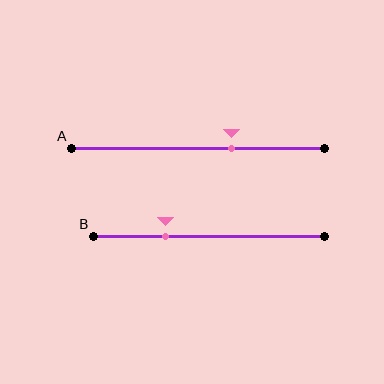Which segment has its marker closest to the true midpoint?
Segment A has its marker closest to the true midpoint.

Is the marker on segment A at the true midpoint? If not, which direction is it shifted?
No, the marker on segment A is shifted to the right by about 13% of the segment length.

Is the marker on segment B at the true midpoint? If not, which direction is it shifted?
No, the marker on segment B is shifted to the left by about 19% of the segment length.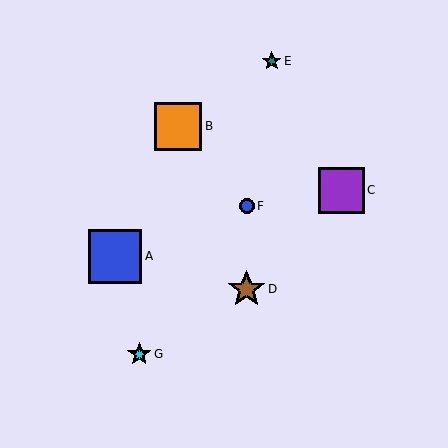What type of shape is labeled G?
Shape G is a cyan star.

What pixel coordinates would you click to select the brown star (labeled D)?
Click at (247, 289) to select the brown star D.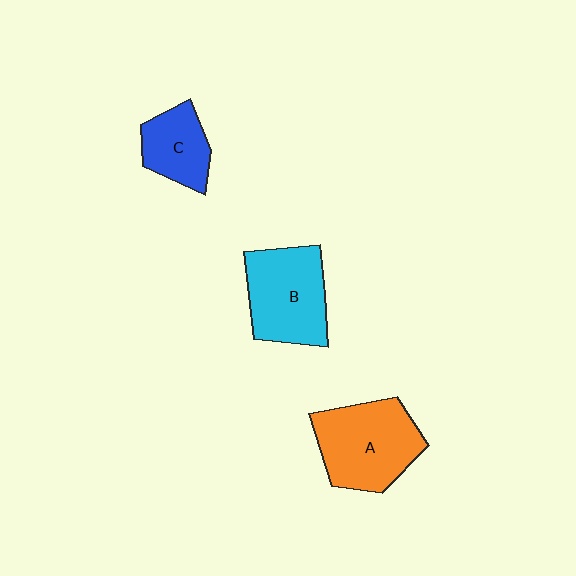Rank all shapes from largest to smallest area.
From largest to smallest: A (orange), B (cyan), C (blue).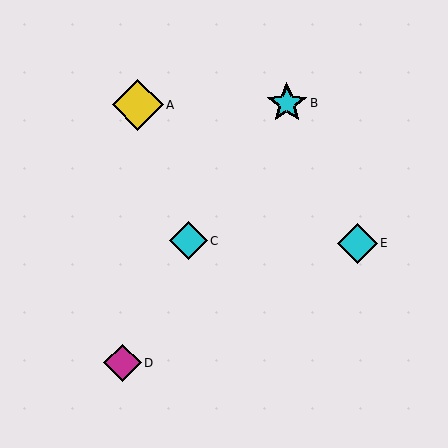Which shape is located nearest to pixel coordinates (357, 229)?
The cyan diamond (labeled E) at (358, 243) is nearest to that location.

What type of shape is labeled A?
Shape A is a yellow diamond.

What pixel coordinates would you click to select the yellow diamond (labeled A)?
Click at (138, 105) to select the yellow diamond A.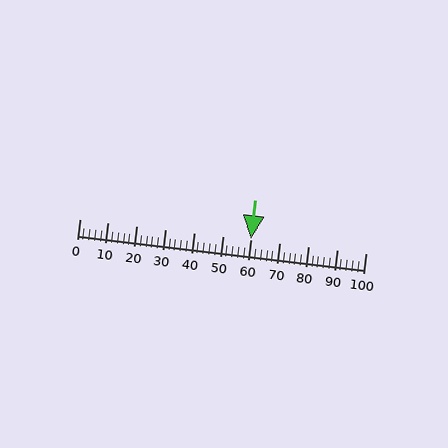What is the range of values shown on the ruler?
The ruler shows values from 0 to 100.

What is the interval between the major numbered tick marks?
The major tick marks are spaced 10 units apart.